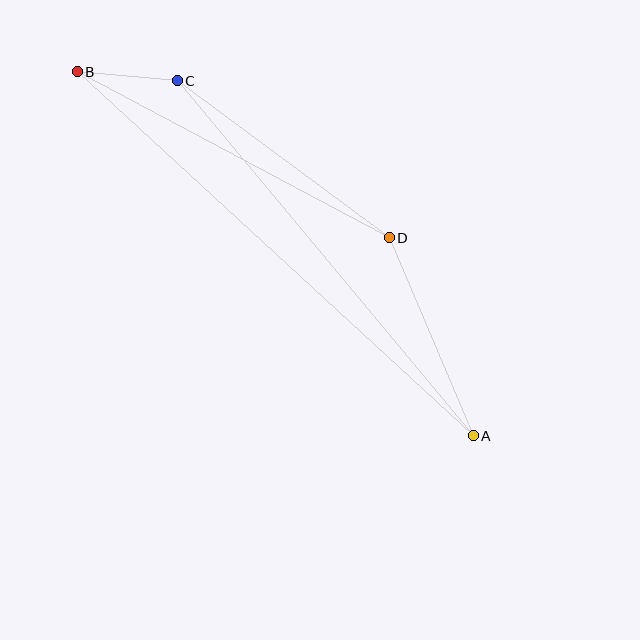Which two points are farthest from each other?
Points A and B are farthest from each other.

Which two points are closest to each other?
Points B and C are closest to each other.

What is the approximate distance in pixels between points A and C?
The distance between A and C is approximately 462 pixels.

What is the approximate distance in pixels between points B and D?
The distance between B and D is approximately 353 pixels.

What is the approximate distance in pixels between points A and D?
The distance between A and D is approximately 215 pixels.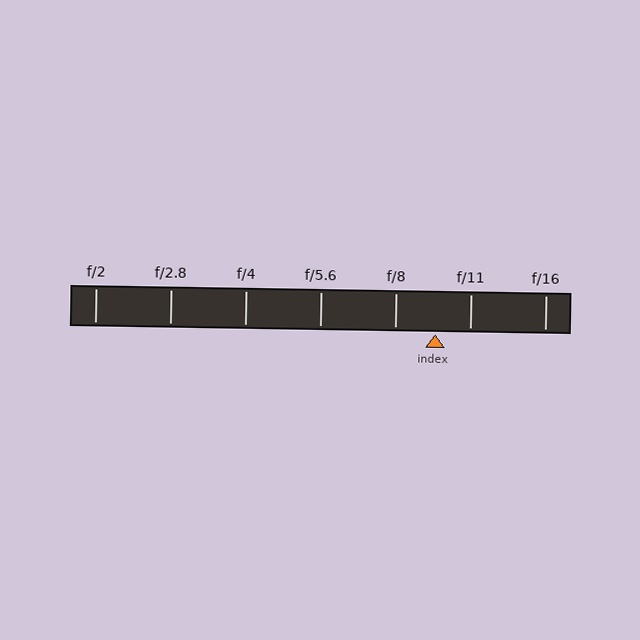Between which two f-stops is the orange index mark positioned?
The index mark is between f/8 and f/11.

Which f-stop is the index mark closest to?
The index mark is closest to f/11.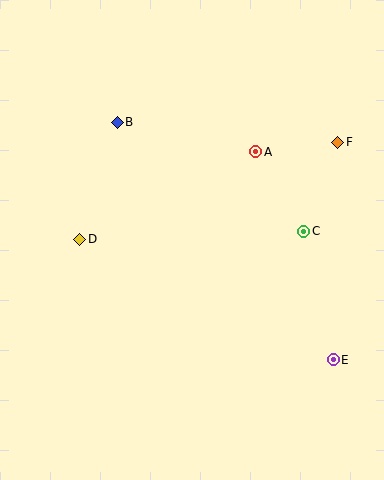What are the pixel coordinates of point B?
Point B is at (117, 122).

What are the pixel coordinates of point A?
Point A is at (256, 152).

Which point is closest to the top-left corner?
Point B is closest to the top-left corner.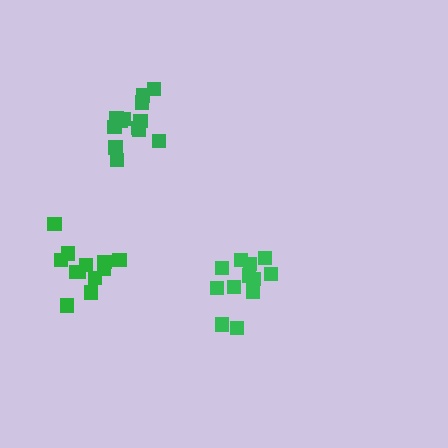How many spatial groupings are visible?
There are 3 spatial groupings.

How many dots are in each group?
Group 1: 12 dots, Group 2: 13 dots, Group 3: 12 dots (37 total).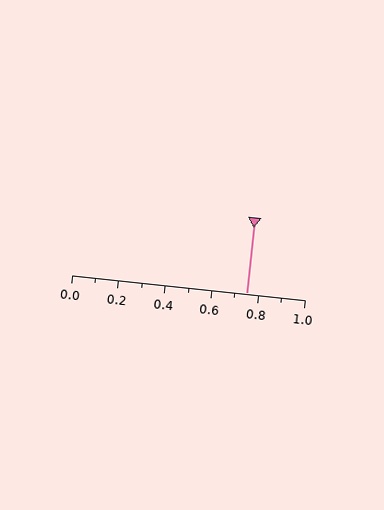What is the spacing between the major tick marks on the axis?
The major ticks are spaced 0.2 apart.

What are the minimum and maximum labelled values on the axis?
The axis runs from 0.0 to 1.0.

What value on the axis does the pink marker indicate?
The marker indicates approximately 0.75.